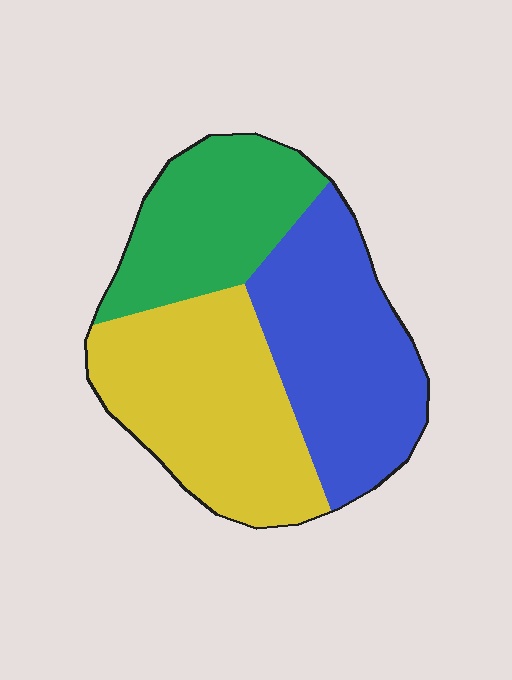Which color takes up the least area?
Green, at roughly 25%.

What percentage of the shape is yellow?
Yellow takes up between a third and a half of the shape.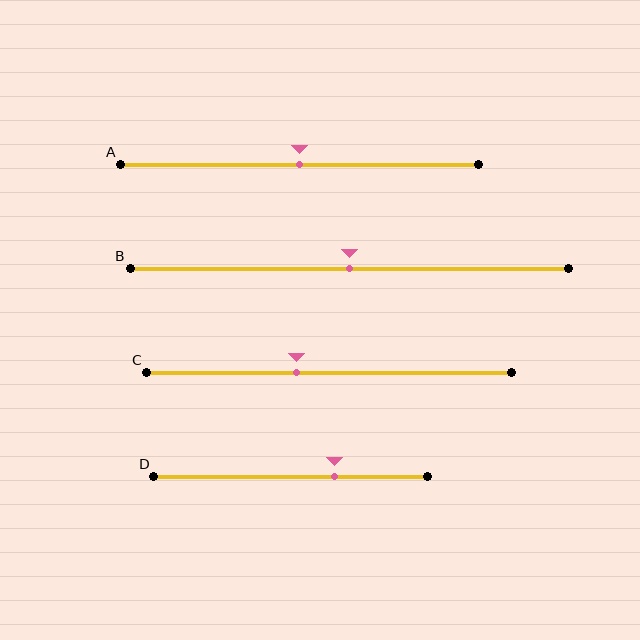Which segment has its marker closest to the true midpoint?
Segment A has its marker closest to the true midpoint.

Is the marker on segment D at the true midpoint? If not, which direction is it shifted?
No, the marker on segment D is shifted to the right by about 16% of the segment length.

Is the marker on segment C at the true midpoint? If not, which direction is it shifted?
No, the marker on segment C is shifted to the left by about 9% of the segment length.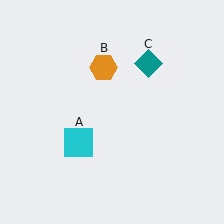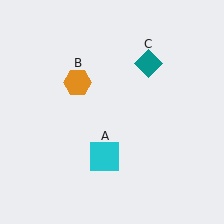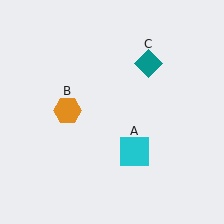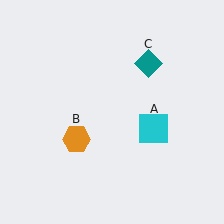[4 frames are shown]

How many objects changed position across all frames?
2 objects changed position: cyan square (object A), orange hexagon (object B).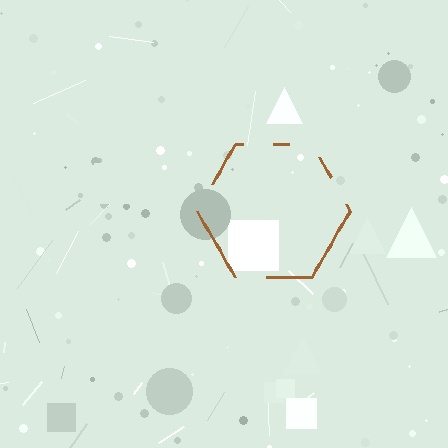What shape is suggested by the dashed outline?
The dashed outline suggests a hexagon.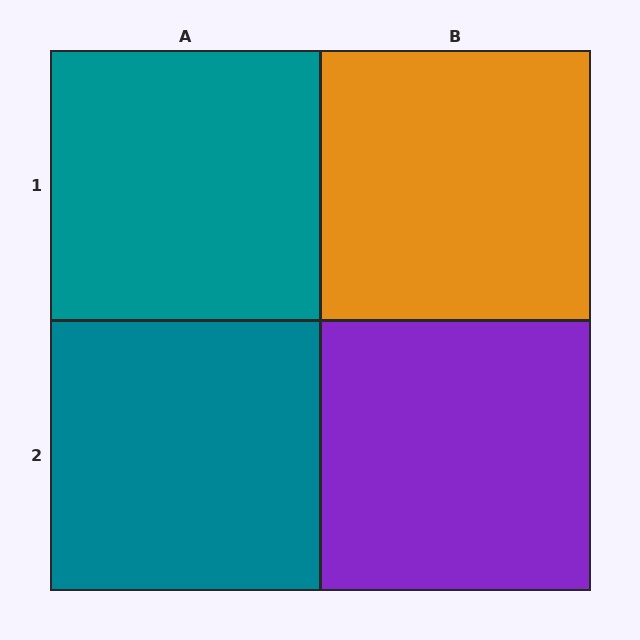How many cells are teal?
2 cells are teal.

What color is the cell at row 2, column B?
Purple.